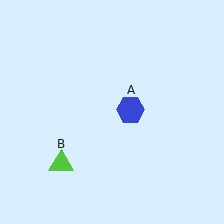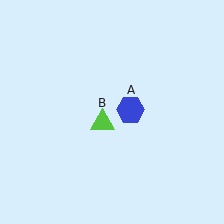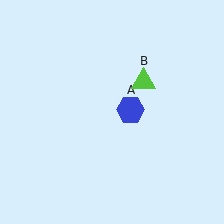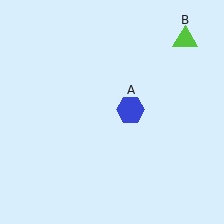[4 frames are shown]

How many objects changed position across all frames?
1 object changed position: lime triangle (object B).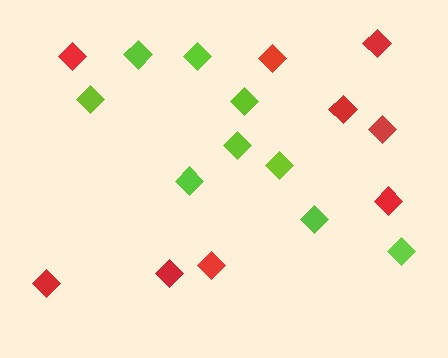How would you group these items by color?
There are 2 groups: one group of red diamonds (9) and one group of lime diamonds (9).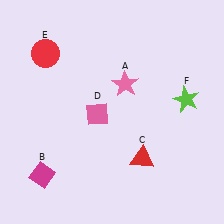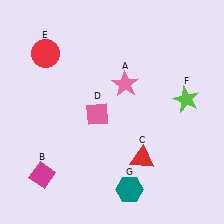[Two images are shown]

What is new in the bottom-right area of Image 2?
A teal hexagon (G) was added in the bottom-right area of Image 2.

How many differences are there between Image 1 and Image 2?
There is 1 difference between the two images.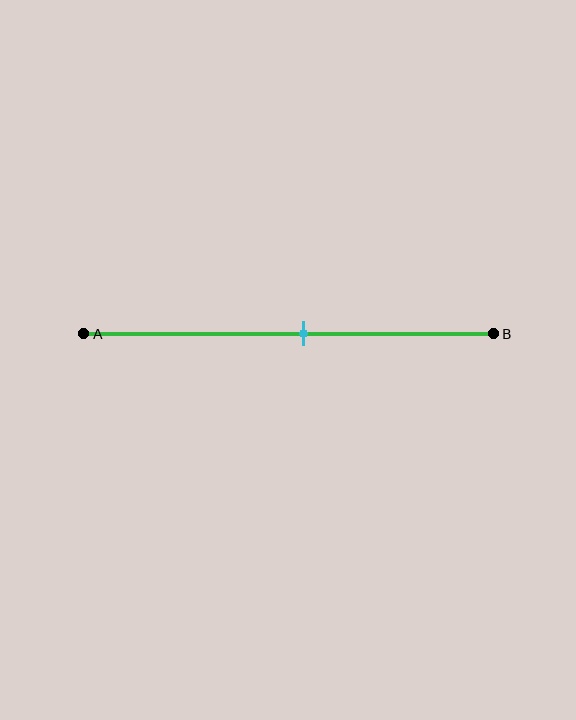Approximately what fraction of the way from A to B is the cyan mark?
The cyan mark is approximately 55% of the way from A to B.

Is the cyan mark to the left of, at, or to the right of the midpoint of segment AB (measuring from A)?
The cyan mark is to the right of the midpoint of segment AB.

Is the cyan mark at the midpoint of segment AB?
No, the mark is at about 55% from A, not at the 50% midpoint.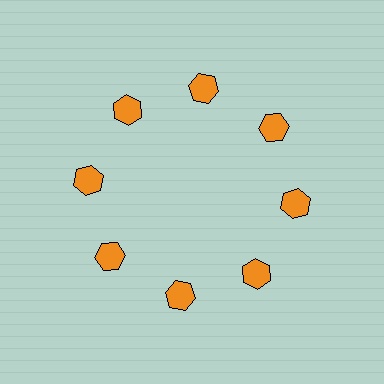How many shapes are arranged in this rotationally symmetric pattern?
There are 8 shapes, arranged in 8 groups of 1.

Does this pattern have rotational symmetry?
Yes, this pattern has 8-fold rotational symmetry. It looks the same after rotating 45 degrees around the center.